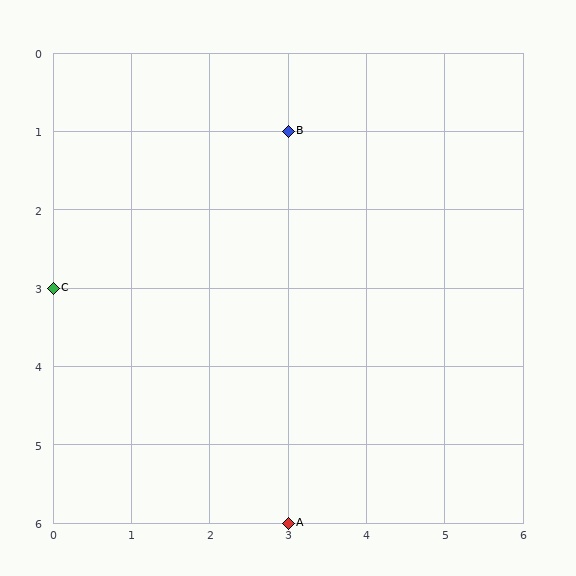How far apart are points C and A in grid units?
Points C and A are 3 columns and 3 rows apart (about 4.2 grid units diagonally).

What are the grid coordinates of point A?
Point A is at grid coordinates (3, 6).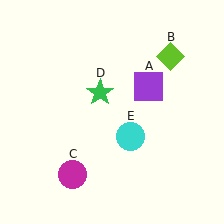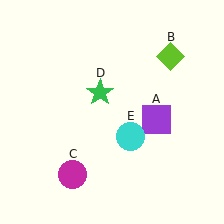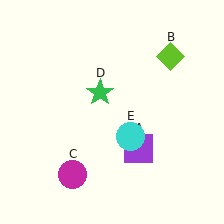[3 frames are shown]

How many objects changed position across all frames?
1 object changed position: purple square (object A).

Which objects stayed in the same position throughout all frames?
Lime diamond (object B) and magenta circle (object C) and green star (object D) and cyan circle (object E) remained stationary.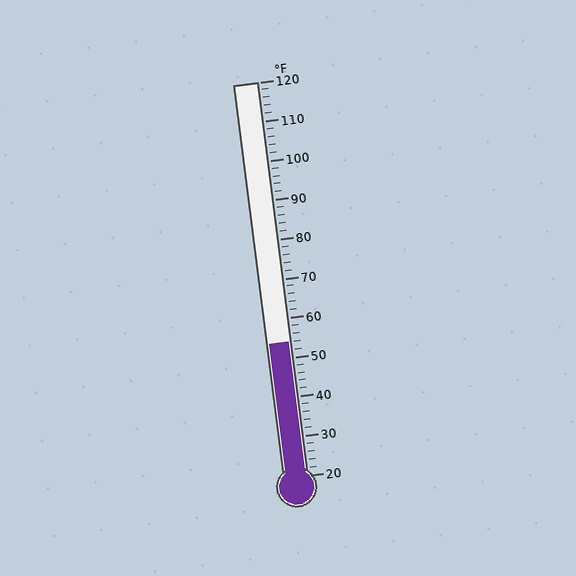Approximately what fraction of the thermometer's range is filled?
The thermometer is filled to approximately 35% of its range.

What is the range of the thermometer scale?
The thermometer scale ranges from 20°F to 120°F.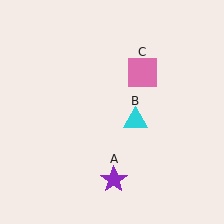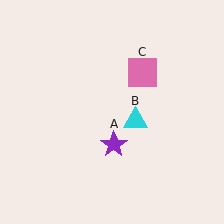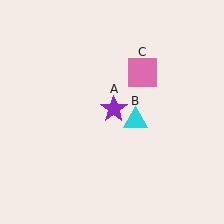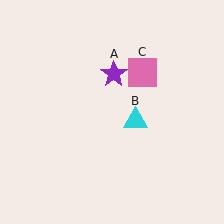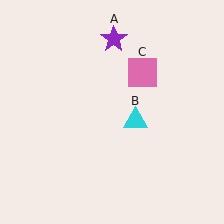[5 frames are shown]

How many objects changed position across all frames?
1 object changed position: purple star (object A).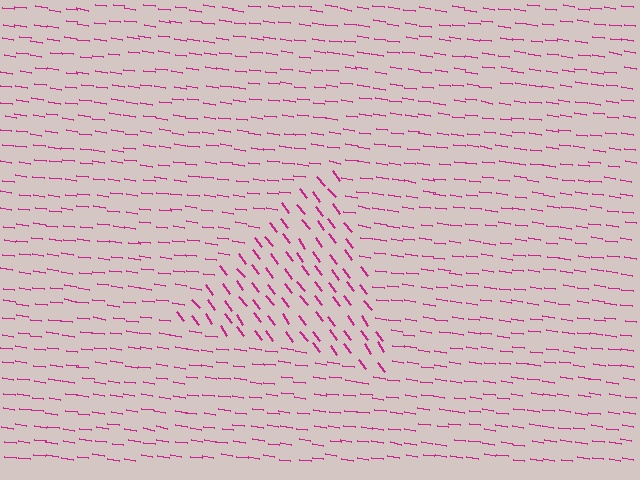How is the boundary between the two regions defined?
The boundary is defined purely by a change in line orientation (approximately 45 degrees difference). All lines are the same color and thickness.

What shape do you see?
I see a triangle.